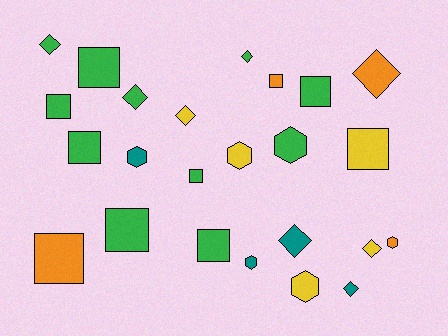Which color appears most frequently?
Green, with 11 objects.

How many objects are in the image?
There are 24 objects.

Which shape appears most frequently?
Square, with 10 objects.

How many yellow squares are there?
There is 1 yellow square.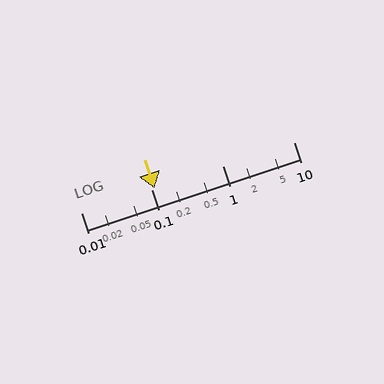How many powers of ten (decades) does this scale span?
The scale spans 3 decades, from 0.01 to 10.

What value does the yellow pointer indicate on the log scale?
The pointer indicates approximately 0.11.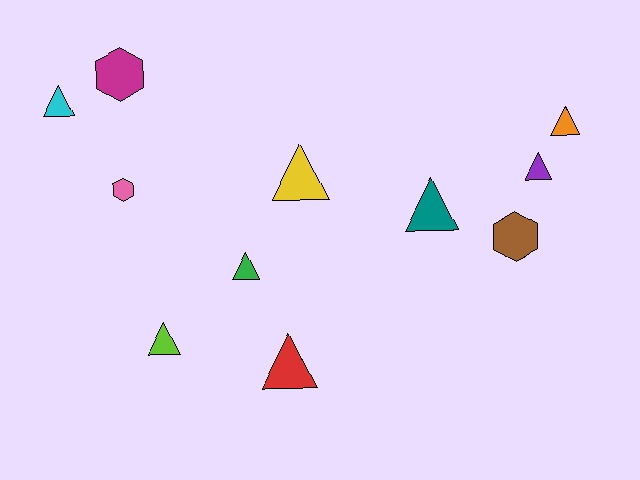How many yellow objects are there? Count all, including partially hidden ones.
There is 1 yellow object.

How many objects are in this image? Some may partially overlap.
There are 11 objects.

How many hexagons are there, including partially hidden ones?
There are 3 hexagons.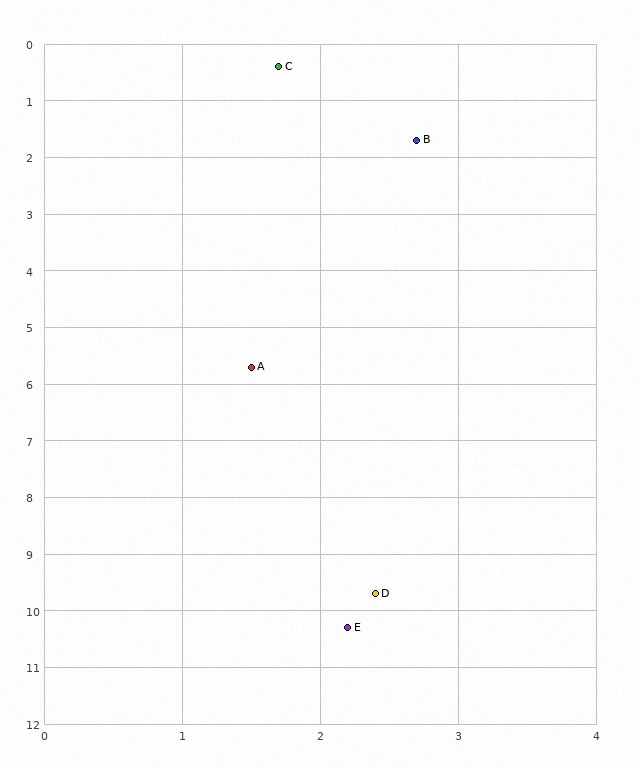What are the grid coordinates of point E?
Point E is at approximately (2.2, 10.3).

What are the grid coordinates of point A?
Point A is at approximately (1.5, 5.7).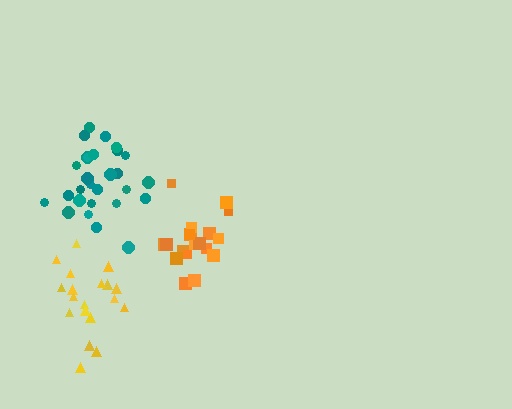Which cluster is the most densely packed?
Teal.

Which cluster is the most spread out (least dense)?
Yellow.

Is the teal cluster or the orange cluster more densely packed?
Teal.